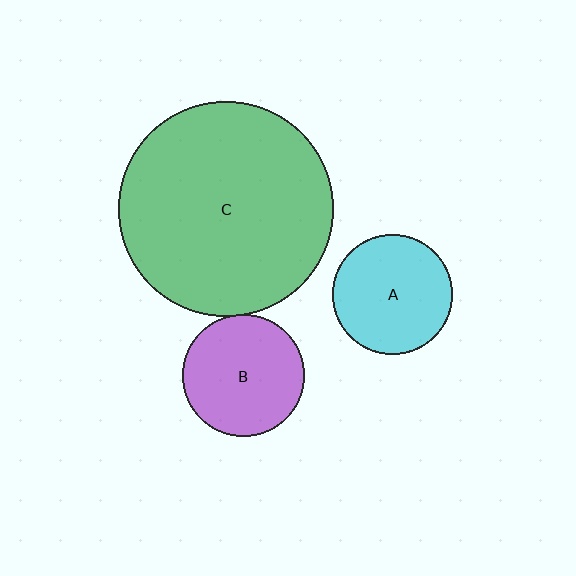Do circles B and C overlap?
Yes.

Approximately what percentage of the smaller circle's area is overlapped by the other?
Approximately 5%.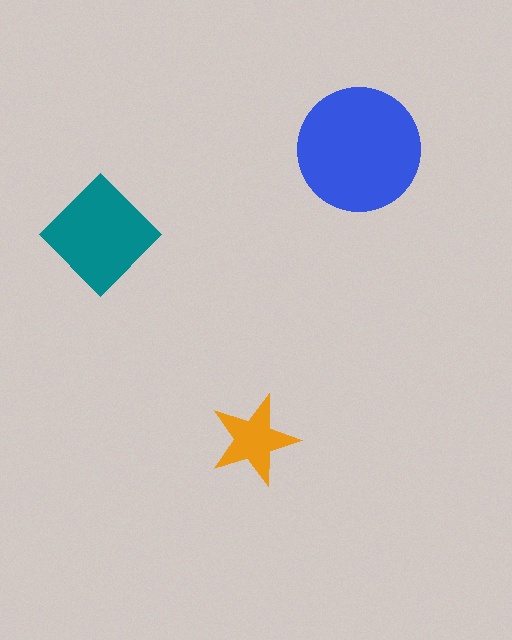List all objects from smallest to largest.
The orange star, the teal diamond, the blue circle.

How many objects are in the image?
There are 3 objects in the image.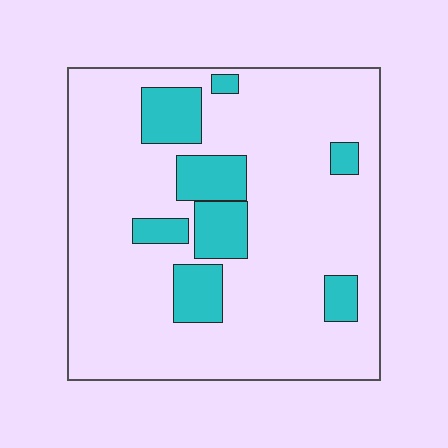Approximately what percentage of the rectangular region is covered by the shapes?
Approximately 20%.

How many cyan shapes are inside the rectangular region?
8.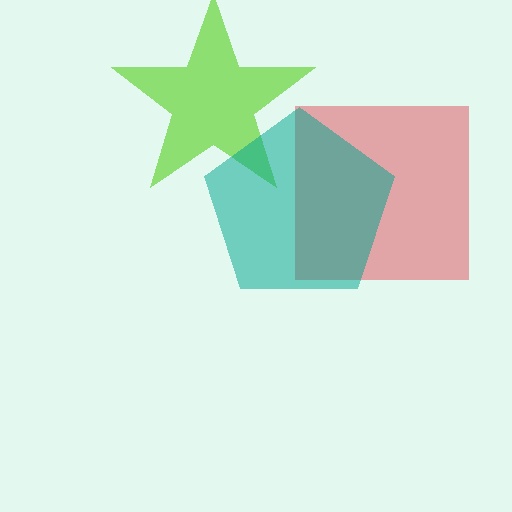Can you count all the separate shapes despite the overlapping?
Yes, there are 3 separate shapes.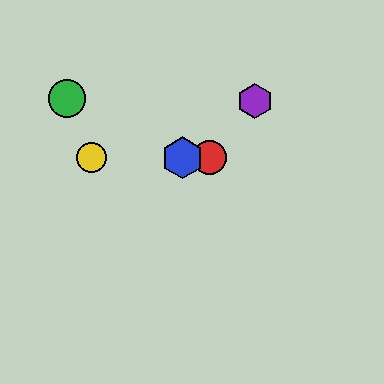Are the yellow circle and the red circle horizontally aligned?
Yes, both are at y≈158.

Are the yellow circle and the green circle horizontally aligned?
No, the yellow circle is at y≈158 and the green circle is at y≈99.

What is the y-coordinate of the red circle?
The red circle is at y≈158.